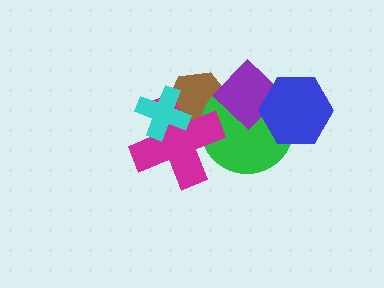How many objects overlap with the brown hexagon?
4 objects overlap with the brown hexagon.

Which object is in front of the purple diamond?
The blue hexagon is in front of the purple diamond.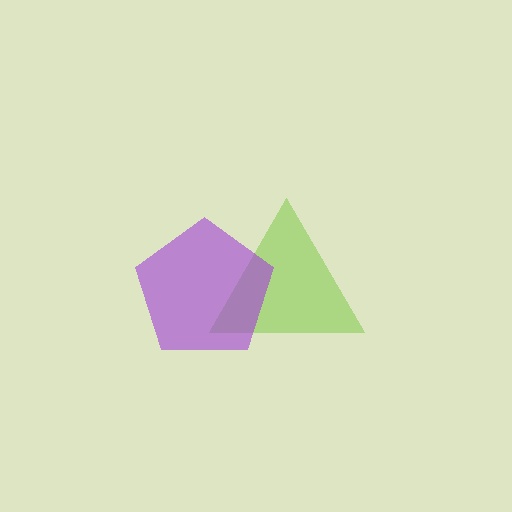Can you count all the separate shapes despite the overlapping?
Yes, there are 2 separate shapes.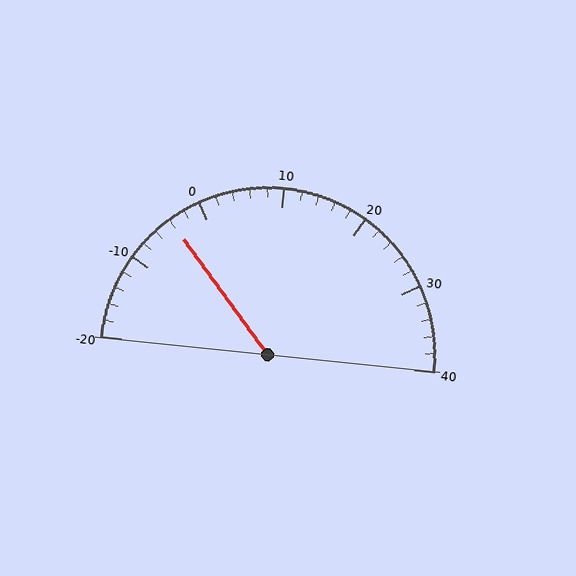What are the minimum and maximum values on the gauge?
The gauge ranges from -20 to 40.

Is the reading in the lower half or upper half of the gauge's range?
The reading is in the lower half of the range (-20 to 40).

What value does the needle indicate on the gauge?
The needle indicates approximately -4.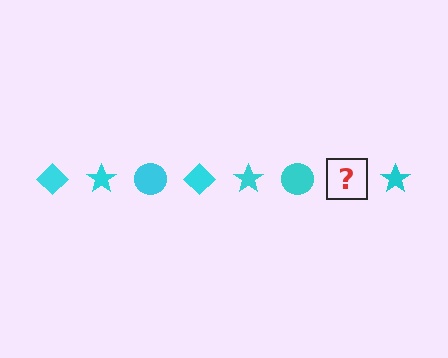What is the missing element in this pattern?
The missing element is a cyan diamond.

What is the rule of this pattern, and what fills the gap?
The rule is that the pattern cycles through diamond, star, circle shapes in cyan. The gap should be filled with a cyan diamond.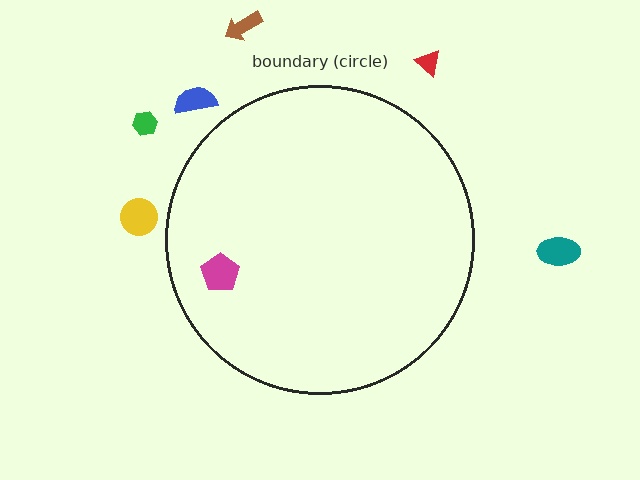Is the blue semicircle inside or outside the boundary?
Outside.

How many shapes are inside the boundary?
1 inside, 6 outside.